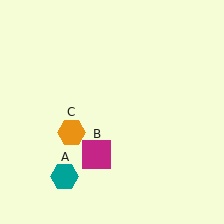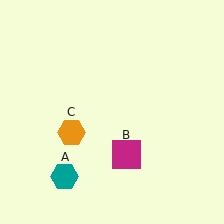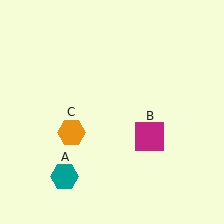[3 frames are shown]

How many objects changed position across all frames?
1 object changed position: magenta square (object B).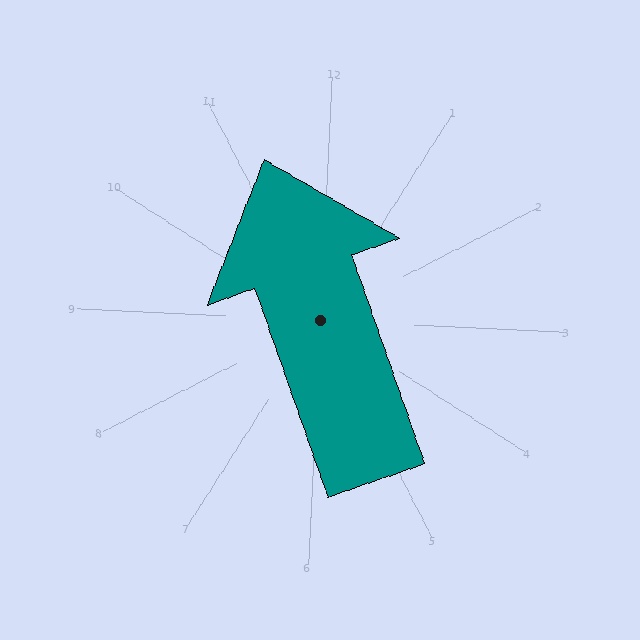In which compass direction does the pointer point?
North.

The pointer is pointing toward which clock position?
Roughly 11 o'clock.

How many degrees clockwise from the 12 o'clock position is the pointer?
Approximately 338 degrees.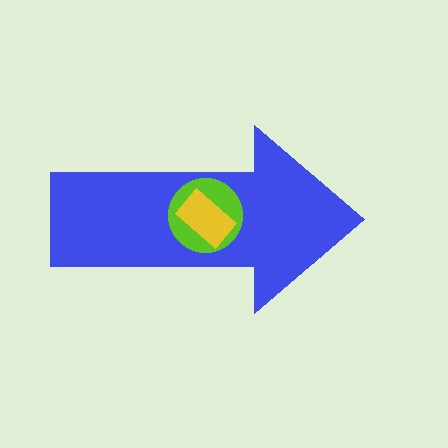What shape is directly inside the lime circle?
The yellow rectangle.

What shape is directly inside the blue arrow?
The lime circle.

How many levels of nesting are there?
3.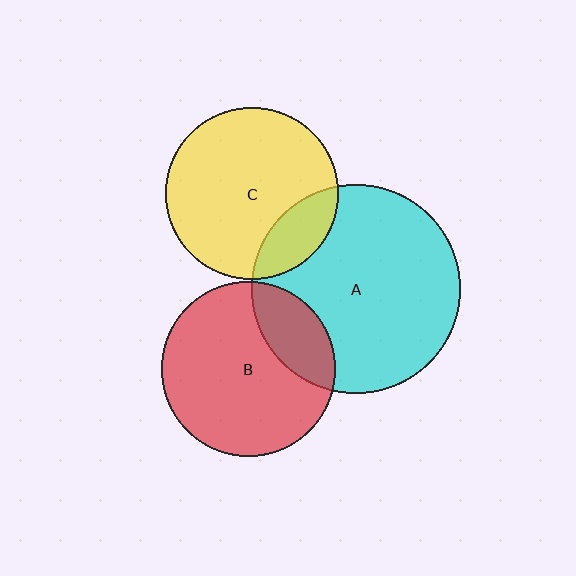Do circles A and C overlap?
Yes.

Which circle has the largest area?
Circle A (cyan).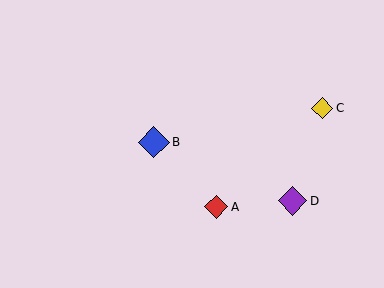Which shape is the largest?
The blue diamond (labeled B) is the largest.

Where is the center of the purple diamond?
The center of the purple diamond is at (292, 201).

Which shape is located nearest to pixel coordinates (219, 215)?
The red diamond (labeled A) at (216, 207) is nearest to that location.